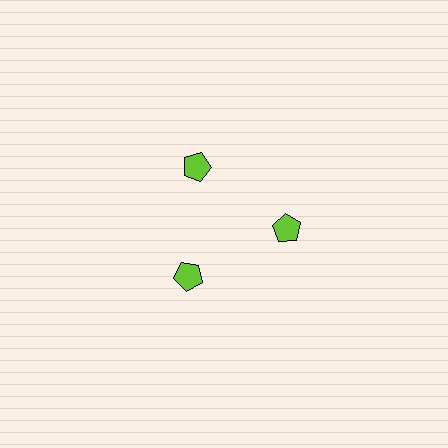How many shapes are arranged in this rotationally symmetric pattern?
There are 3 shapes, arranged in 3 groups of 1.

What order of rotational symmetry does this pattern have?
This pattern has 3-fold rotational symmetry.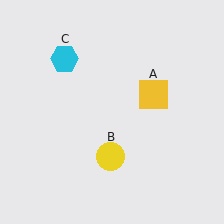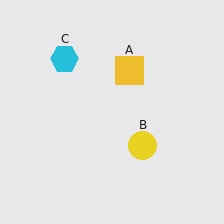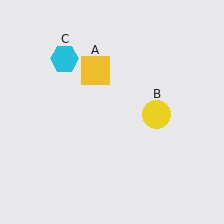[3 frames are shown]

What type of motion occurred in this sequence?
The yellow square (object A), yellow circle (object B) rotated counterclockwise around the center of the scene.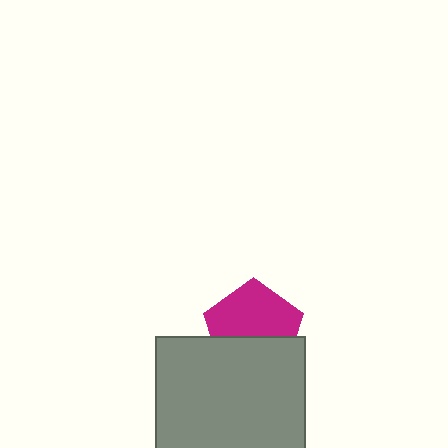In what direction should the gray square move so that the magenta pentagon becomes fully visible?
The gray square should move down. That is the shortest direction to clear the overlap and leave the magenta pentagon fully visible.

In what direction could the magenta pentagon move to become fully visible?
The magenta pentagon could move up. That would shift it out from behind the gray square entirely.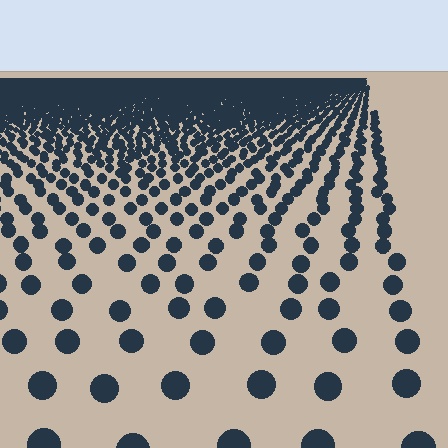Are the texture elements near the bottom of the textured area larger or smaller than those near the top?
Larger. Near the bottom, elements are closer to the viewer and appear at a bigger on-screen size.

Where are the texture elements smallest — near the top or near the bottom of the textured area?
Near the top.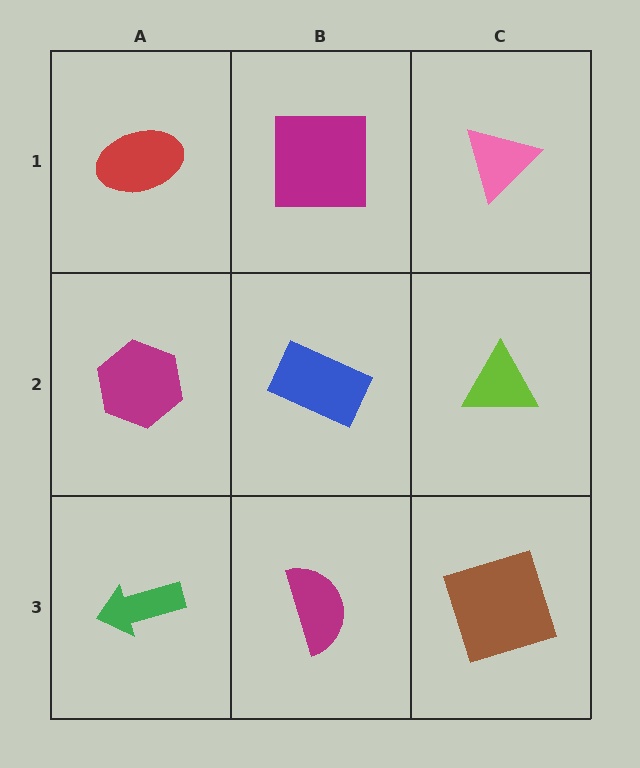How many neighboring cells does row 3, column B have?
3.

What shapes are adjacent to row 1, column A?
A magenta hexagon (row 2, column A), a magenta square (row 1, column B).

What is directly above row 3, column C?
A lime triangle.